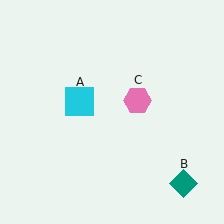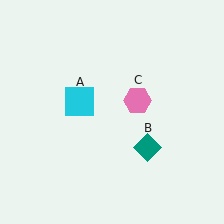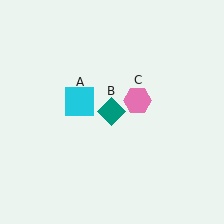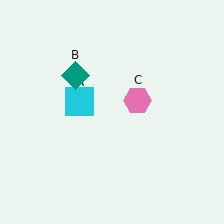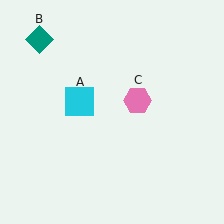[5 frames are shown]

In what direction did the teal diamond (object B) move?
The teal diamond (object B) moved up and to the left.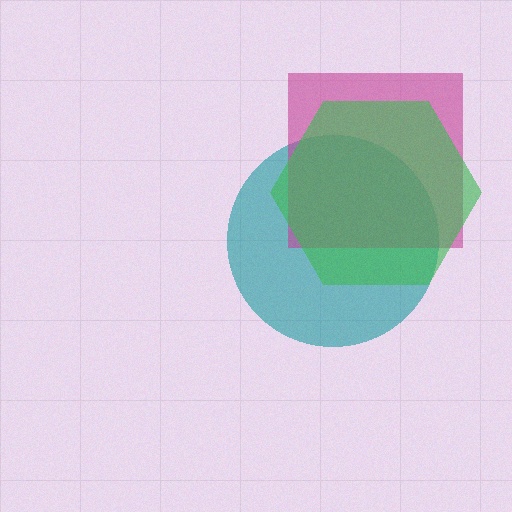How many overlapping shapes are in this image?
There are 3 overlapping shapes in the image.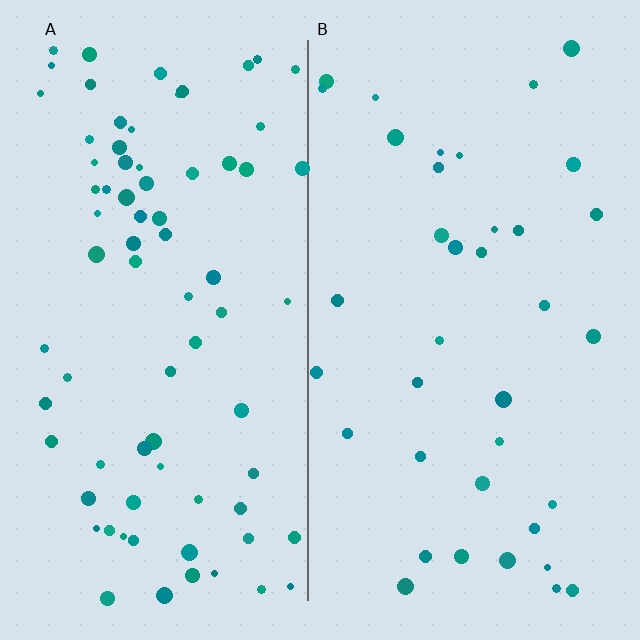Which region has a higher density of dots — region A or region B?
A (the left).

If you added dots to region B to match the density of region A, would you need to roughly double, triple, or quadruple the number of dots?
Approximately double.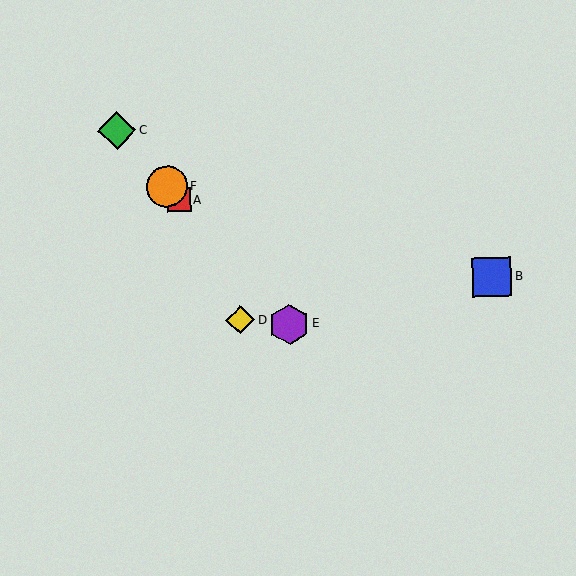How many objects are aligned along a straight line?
4 objects (A, C, E, F) are aligned along a straight line.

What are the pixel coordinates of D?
Object D is at (240, 320).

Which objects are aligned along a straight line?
Objects A, C, E, F are aligned along a straight line.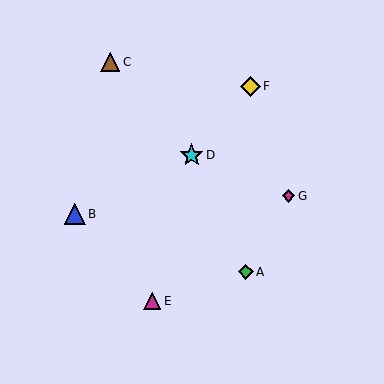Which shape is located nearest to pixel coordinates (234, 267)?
The green diamond (labeled A) at (246, 272) is nearest to that location.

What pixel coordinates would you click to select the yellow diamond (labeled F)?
Click at (251, 86) to select the yellow diamond F.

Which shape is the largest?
The cyan star (labeled D) is the largest.